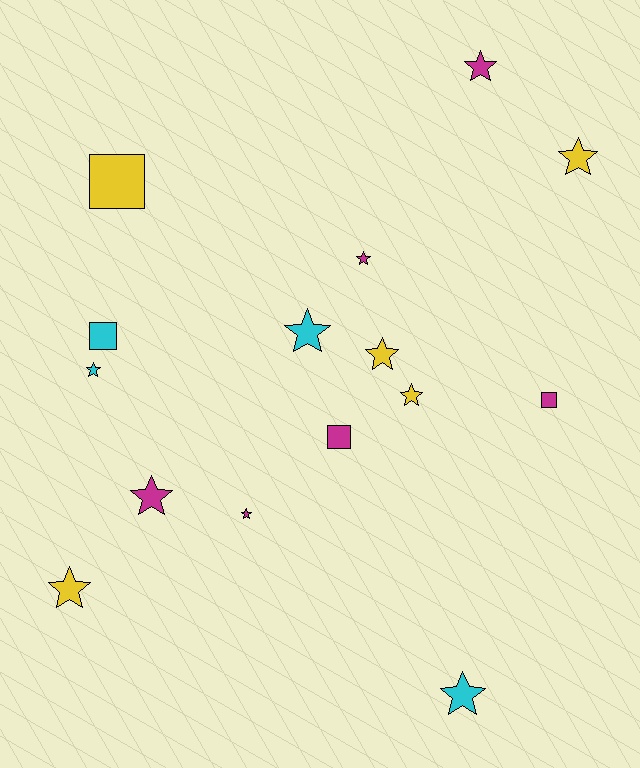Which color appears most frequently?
Magenta, with 6 objects.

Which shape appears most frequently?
Star, with 11 objects.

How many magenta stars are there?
There are 4 magenta stars.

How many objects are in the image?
There are 15 objects.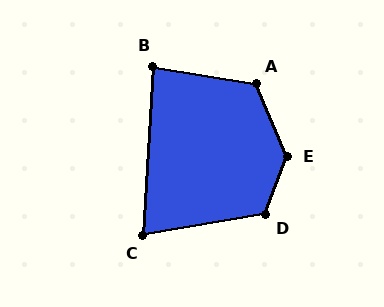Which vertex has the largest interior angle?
E, at approximately 136 degrees.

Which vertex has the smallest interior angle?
C, at approximately 77 degrees.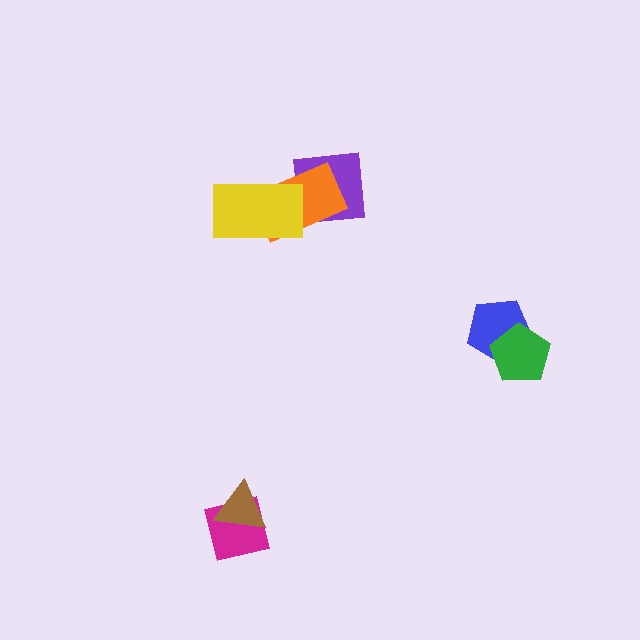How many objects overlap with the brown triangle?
1 object overlaps with the brown triangle.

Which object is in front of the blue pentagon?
The green pentagon is in front of the blue pentagon.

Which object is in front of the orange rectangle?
The yellow rectangle is in front of the orange rectangle.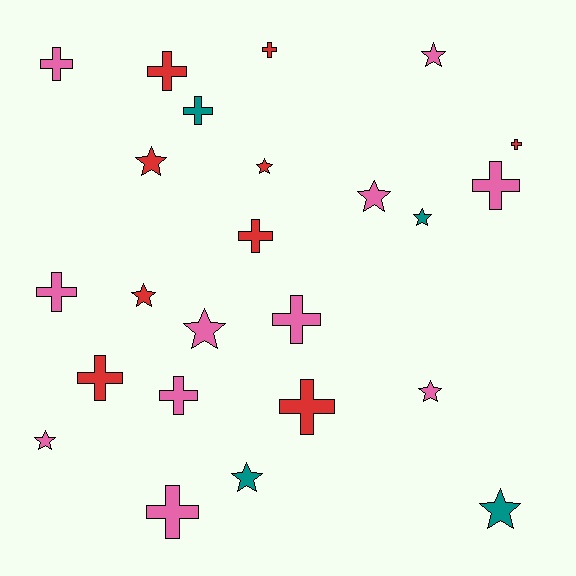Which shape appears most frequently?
Cross, with 13 objects.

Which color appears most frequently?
Pink, with 11 objects.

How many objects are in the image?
There are 24 objects.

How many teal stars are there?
There are 3 teal stars.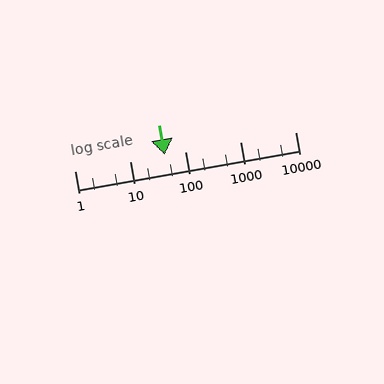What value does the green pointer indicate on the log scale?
The pointer indicates approximately 43.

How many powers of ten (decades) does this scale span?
The scale spans 4 decades, from 1 to 10000.